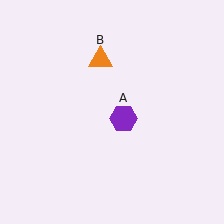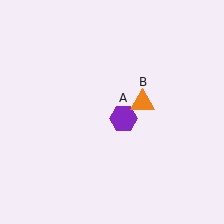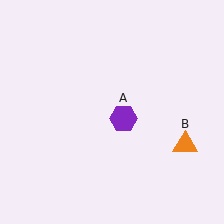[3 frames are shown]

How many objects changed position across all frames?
1 object changed position: orange triangle (object B).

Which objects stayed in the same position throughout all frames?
Purple hexagon (object A) remained stationary.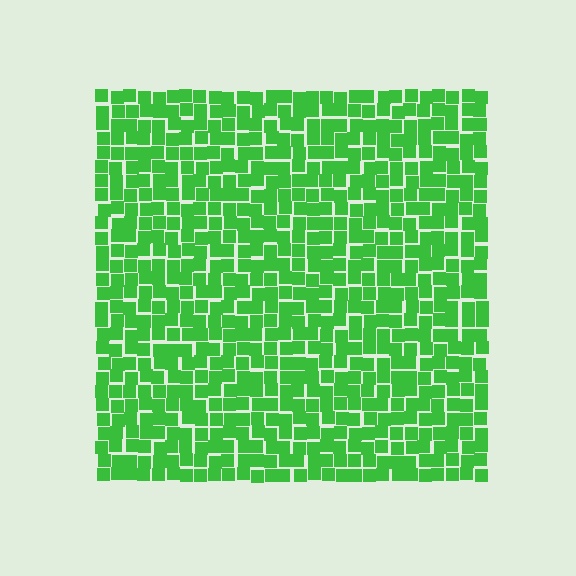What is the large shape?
The large shape is a square.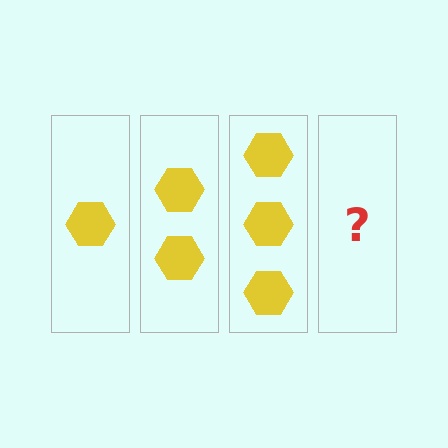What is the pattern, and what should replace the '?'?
The pattern is that each step adds one more hexagon. The '?' should be 4 hexagons.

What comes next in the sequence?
The next element should be 4 hexagons.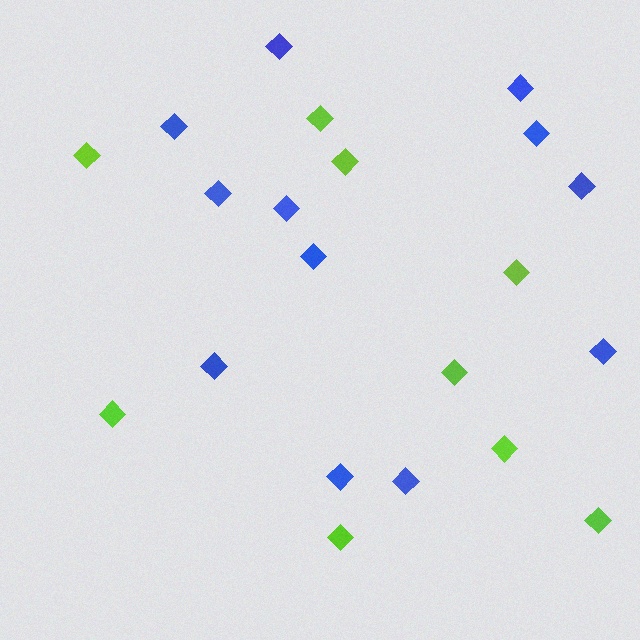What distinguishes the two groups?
There are 2 groups: one group of lime diamonds (9) and one group of blue diamonds (12).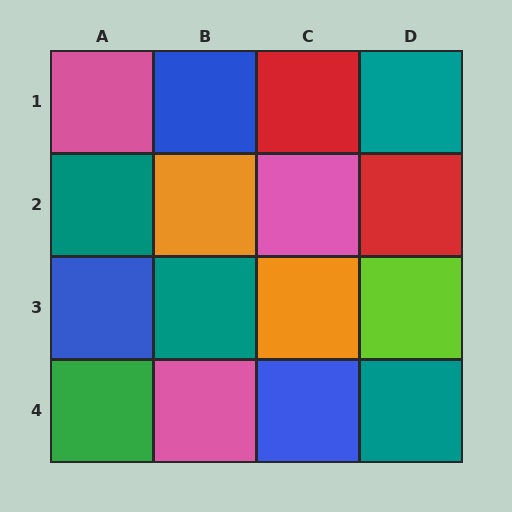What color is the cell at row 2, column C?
Pink.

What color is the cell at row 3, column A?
Blue.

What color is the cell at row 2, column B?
Orange.